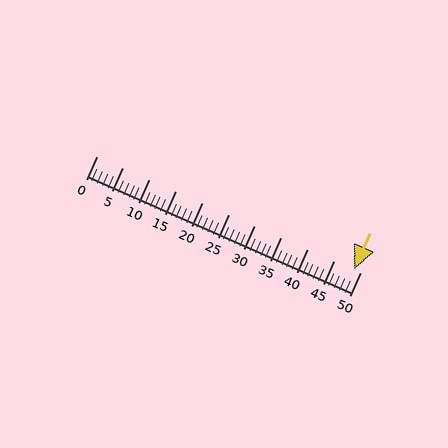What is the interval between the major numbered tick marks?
The major tick marks are spaced 5 units apart.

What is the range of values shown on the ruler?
The ruler shows values from 0 to 50.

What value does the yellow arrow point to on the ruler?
The yellow arrow points to approximately 49.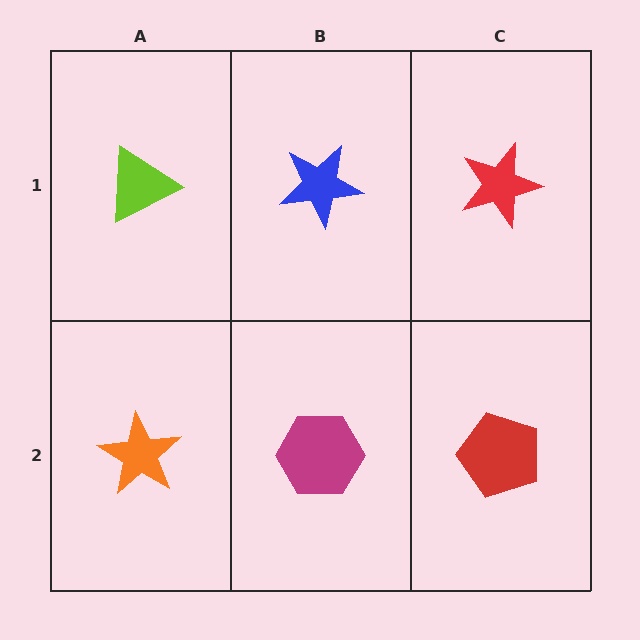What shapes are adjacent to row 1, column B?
A magenta hexagon (row 2, column B), a lime triangle (row 1, column A), a red star (row 1, column C).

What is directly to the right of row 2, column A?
A magenta hexagon.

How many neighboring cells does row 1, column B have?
3.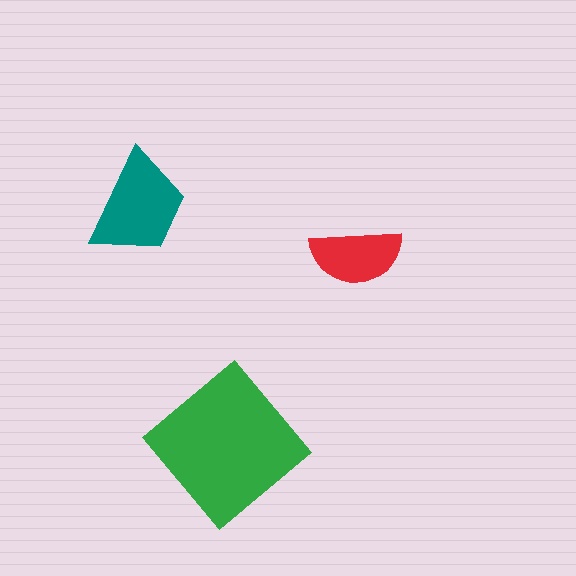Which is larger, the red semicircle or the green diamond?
The green diamond.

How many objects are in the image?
There are 3 objects in the image.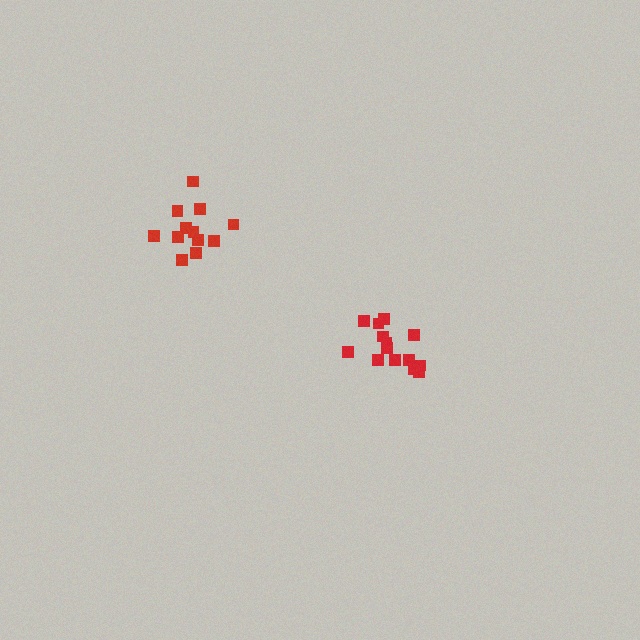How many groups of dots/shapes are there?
There are 2 groups.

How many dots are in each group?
Group 1: 12 dots, Group 2: 14 dots (26 total).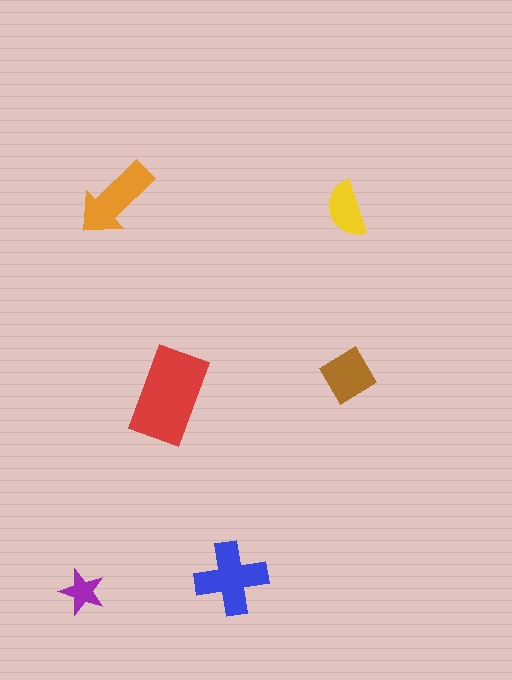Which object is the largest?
The red rectangle.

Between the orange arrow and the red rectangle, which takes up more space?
The red rectangle.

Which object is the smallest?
The purple star.